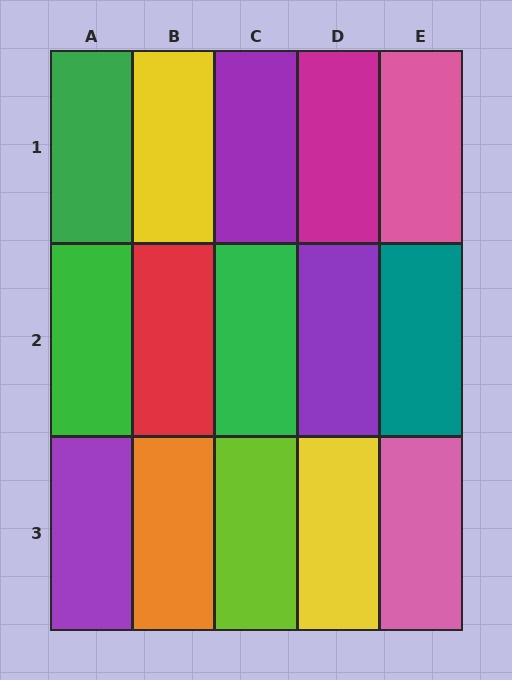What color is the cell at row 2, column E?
Teal.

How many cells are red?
1 cell is red.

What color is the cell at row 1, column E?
Pink.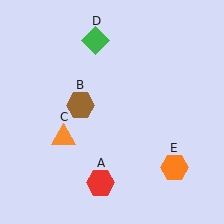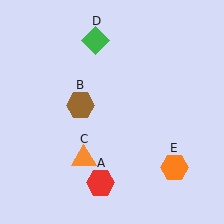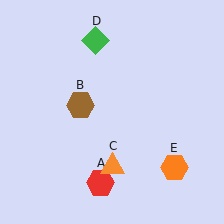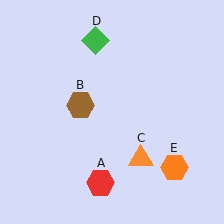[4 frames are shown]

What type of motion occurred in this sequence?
The orange triangle (object C) rotated counterclockwise around the center of the scene.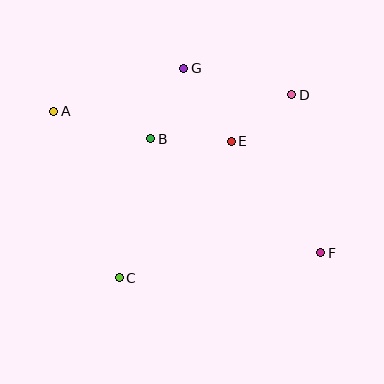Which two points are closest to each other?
Points D and E are closest to each other.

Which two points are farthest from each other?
Points A and F are farthest from each other.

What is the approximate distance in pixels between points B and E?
The distance between B and E is approximately 81 pixels.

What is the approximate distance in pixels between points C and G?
The distance between C and G is approximately 219 pixels.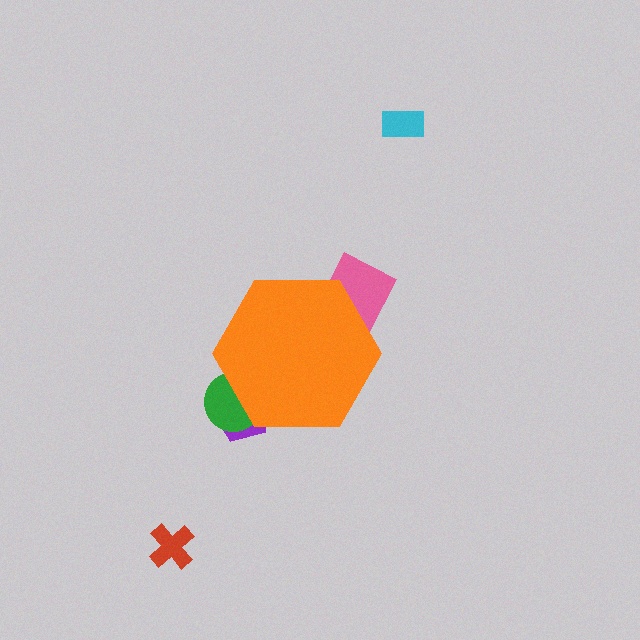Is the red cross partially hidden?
No, the red cross is fully visible.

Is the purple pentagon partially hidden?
Yes, the purple pentagon is partially hidden behind the orange hexagon.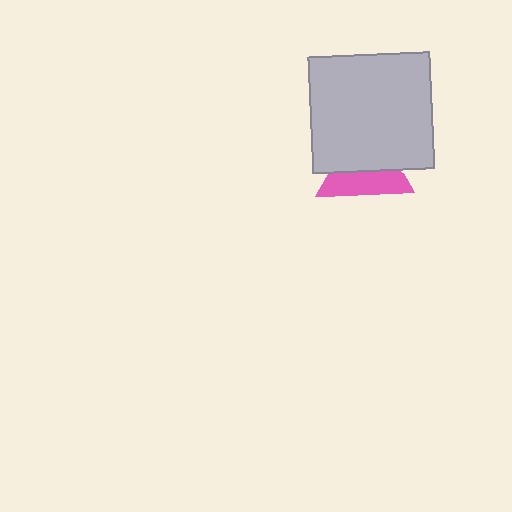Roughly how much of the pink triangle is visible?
A small part of it is visible (roughly 44%).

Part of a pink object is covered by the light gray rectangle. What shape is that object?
It is a triangle.